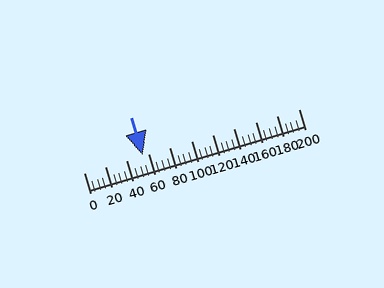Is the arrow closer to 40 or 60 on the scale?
The arrow is closer to 60.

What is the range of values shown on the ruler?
The ruler shows values from 0 to 200.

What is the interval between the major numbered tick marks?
The major tick marks are spaced 20 units apart.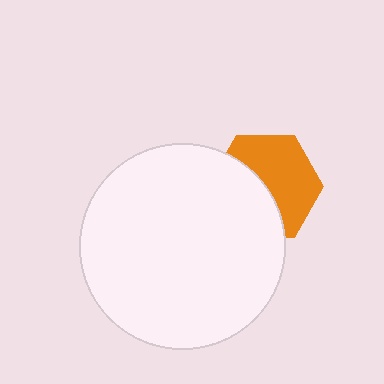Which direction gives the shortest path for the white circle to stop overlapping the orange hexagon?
Moving toward the lower-left gives the shortest separation.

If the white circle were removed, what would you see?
You would see the complete orange hexagon.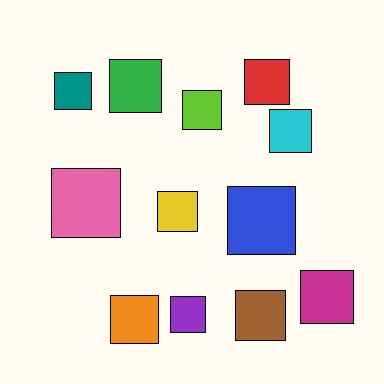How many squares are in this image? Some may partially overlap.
There are 12 squares.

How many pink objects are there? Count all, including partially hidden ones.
There is 1 pink object.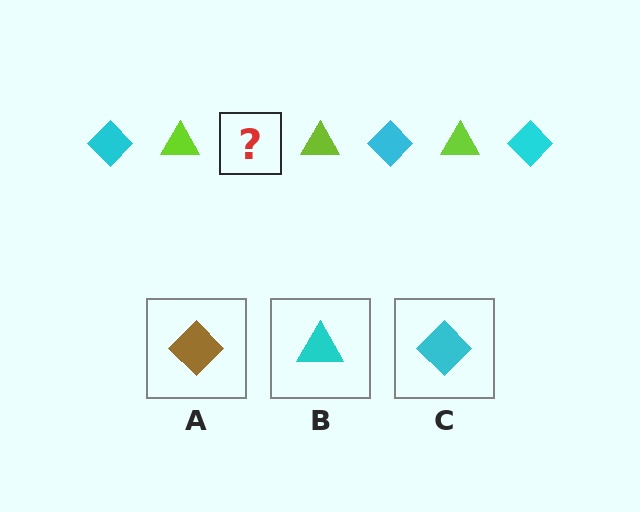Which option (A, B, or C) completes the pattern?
C.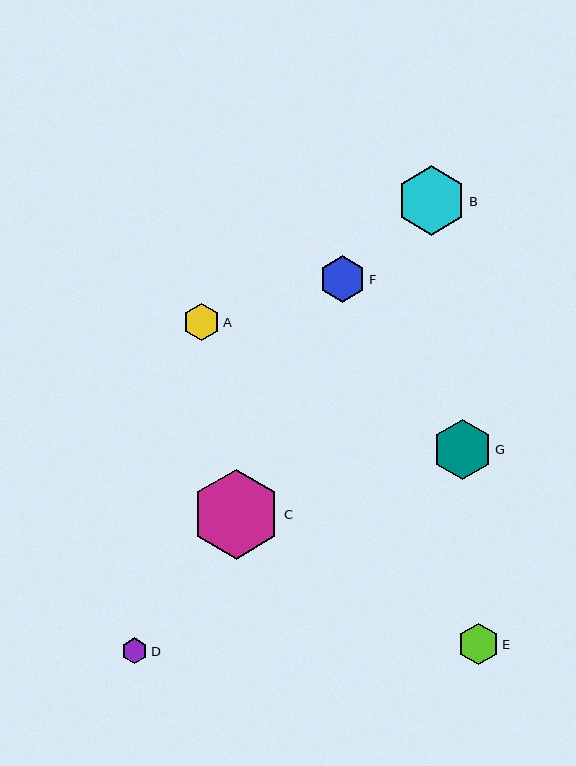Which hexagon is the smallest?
Hexagon D is the smallest with a size of approximately 26 pixels.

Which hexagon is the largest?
Hexagon C is the largest with a size of approximately 90 pixels.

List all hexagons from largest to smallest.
From largest to smallest: C, B, G, F, E, A, D.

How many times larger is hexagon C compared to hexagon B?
Hexagon C is approximately 1.3 times the size of hexagon B.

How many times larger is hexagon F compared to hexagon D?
Hexagon F is approximately 1.8 times the size of hexagon D.